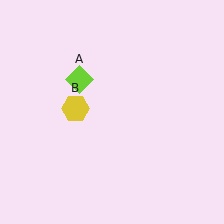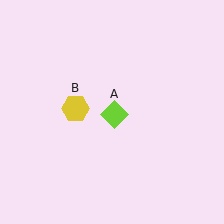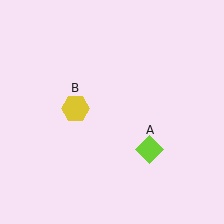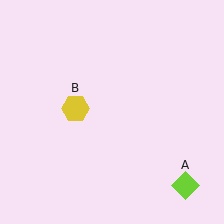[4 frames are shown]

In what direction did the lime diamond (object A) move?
The lime diamond (object A) moved down and to the right.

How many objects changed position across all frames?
1 object changed position: lime diamond (object A).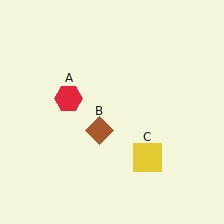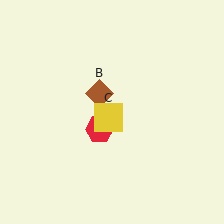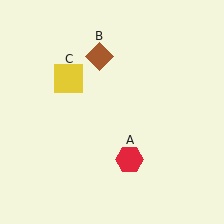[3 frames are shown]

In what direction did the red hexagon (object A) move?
The red hexagon (object A) moved down and to the right.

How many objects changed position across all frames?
3 objects changed position: red hexagon (object A), brown diamond (object B), yellow square (object C).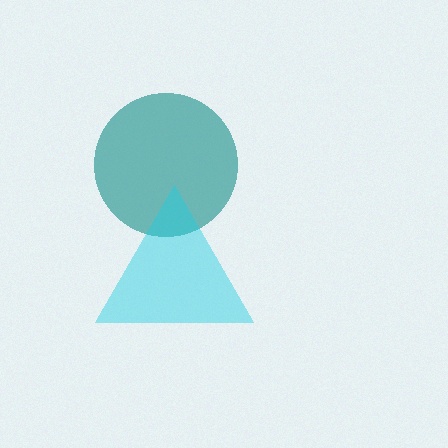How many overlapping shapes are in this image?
There are 2 overlapping shapes in the image.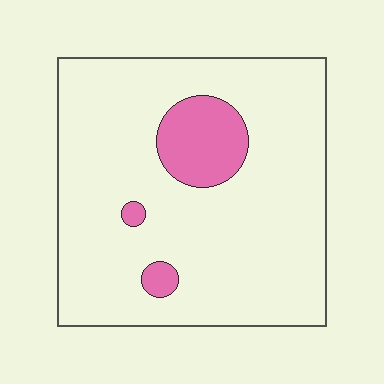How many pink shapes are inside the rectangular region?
3.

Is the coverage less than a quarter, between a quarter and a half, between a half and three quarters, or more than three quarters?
Less than a quarter.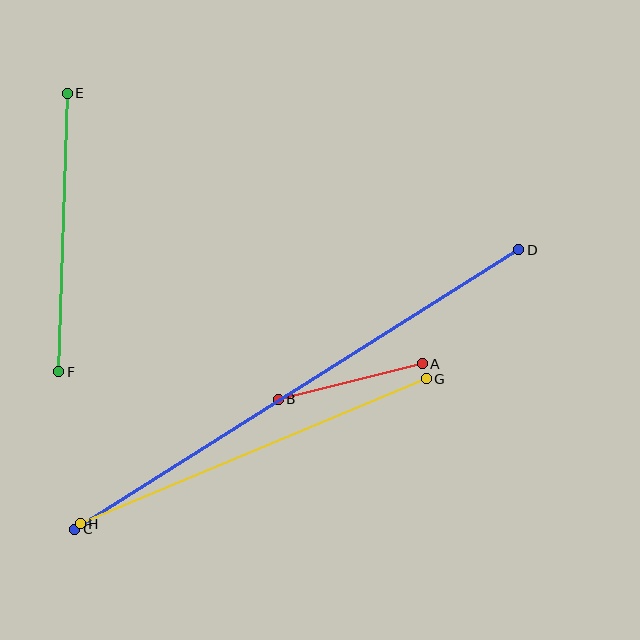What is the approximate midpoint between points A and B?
The midpoint is at approximately (350, 381) pixels.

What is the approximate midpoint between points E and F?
The midpoint is at approximately (63, 232) pixels.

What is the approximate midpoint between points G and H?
The midpoint is at approximately (253, 451) pixels.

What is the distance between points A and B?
The distance is approximately 148 pixels.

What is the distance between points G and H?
The distance is approximately 375 pixels.